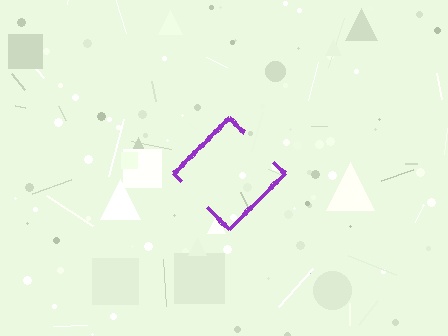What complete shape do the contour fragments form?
The contour fragments form a diamond.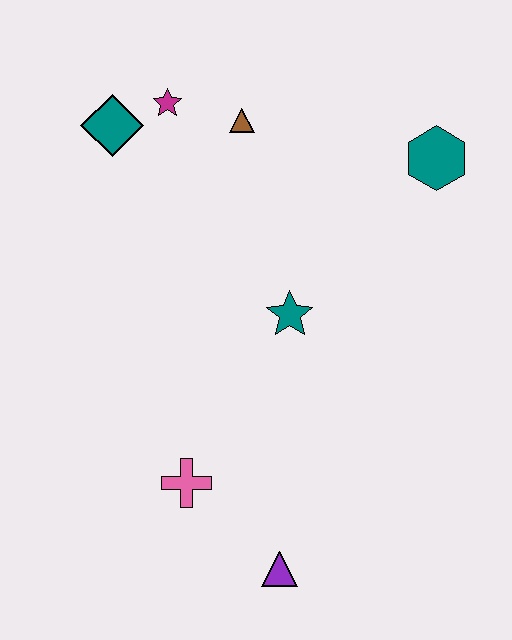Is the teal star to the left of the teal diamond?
No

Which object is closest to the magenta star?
The teal diamond is closest to the magenta star.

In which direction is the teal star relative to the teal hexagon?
The teal star is below the teal hexagon.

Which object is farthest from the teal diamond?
The purple triangle is farthest from the teal diamond.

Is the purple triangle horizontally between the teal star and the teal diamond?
Yes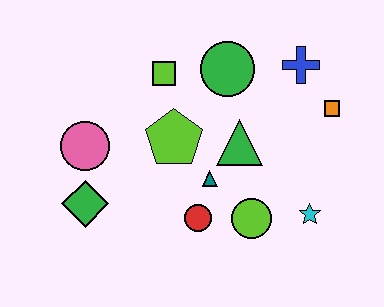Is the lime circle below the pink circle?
Yes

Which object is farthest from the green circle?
The green diamond is farthest from the green circle.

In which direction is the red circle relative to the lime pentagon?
The red circle is below the lime pentagon.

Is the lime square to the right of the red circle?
No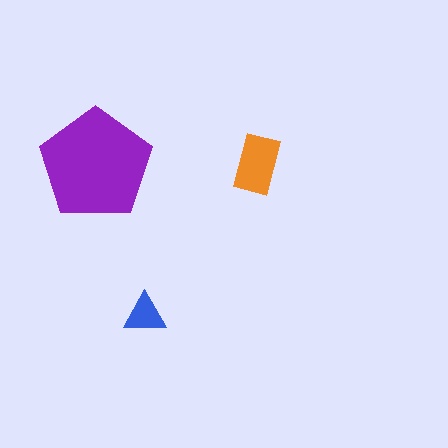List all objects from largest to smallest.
The purple pentagon, the orange rectangle, the blue triangle.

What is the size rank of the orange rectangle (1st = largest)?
2nd.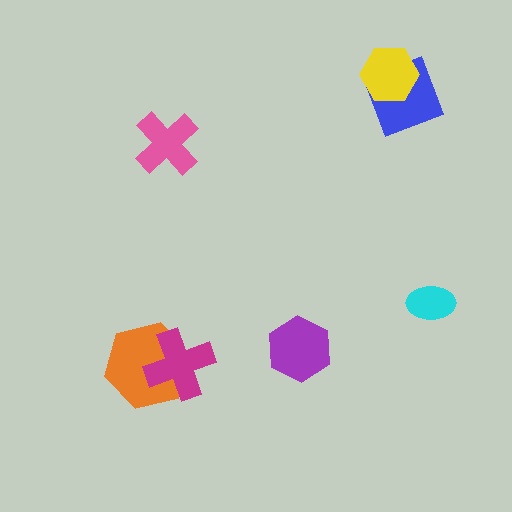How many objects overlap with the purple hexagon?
0 objects overlap with the purple hexagon.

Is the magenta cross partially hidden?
No, no other shape covers it.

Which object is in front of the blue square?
The yellow hexagon is in front of the blue square.